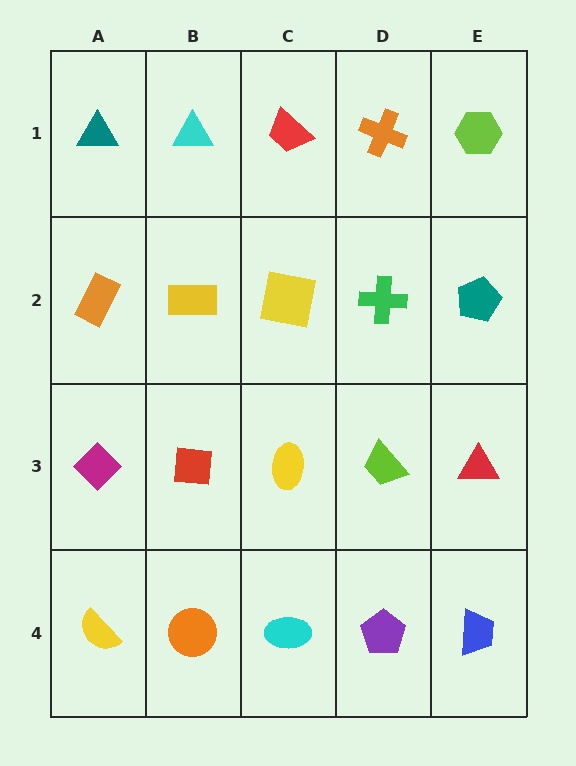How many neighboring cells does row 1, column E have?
2.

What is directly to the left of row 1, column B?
A teal triangle.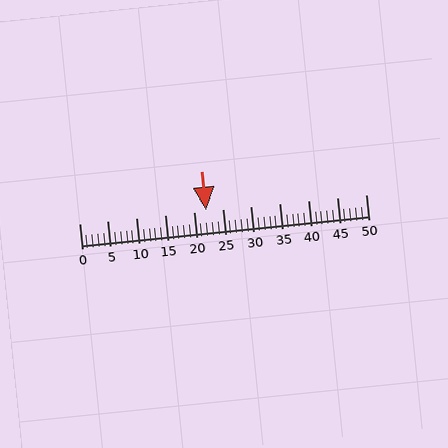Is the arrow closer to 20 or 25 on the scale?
The arrow is closer to 20.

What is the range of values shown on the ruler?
The ruler shows values from 0 to 50.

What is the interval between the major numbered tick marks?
The major tick marks are spaced 5 units apart.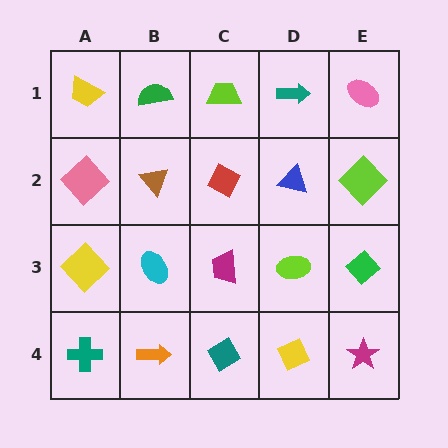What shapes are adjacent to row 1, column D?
A blue triangle (row 2, column D), a lime trapezoid (row 1, column C), a pink ellipse (row 1, column E).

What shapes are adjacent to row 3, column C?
A red diamond (row 2, column C), a teal diamond (row 4, column C), a cyan ellipse (row 3, column B), a lime ellipse (row 3, column D).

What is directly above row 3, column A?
A pink diamond.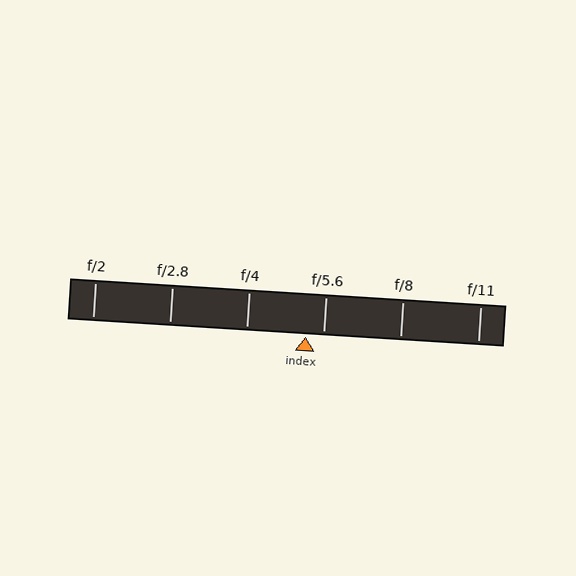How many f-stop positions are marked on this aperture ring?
There are 6 f-stop positions marked.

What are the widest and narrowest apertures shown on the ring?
The widest aperture shown is f/2 and the narrowest is f/11.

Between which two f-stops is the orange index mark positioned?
The index mark is between f/4 and f/5.6.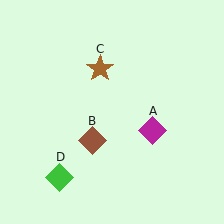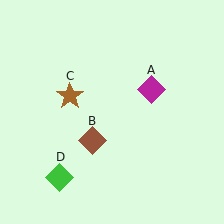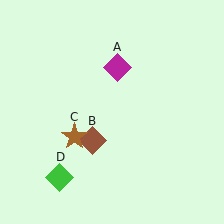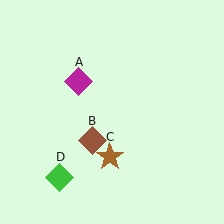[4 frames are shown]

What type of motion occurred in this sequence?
The magenta diamond (object A), brown star (object C) rotated counterclockwise around the center of the scene.